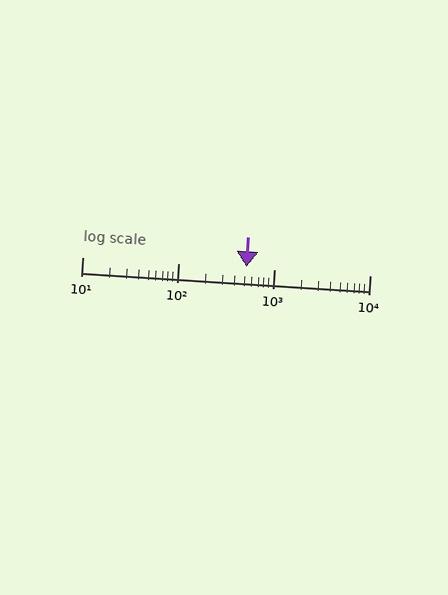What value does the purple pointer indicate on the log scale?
The pointer indicates approximately 520.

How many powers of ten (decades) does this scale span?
The scale spans 3 decades, from 10 to 10000.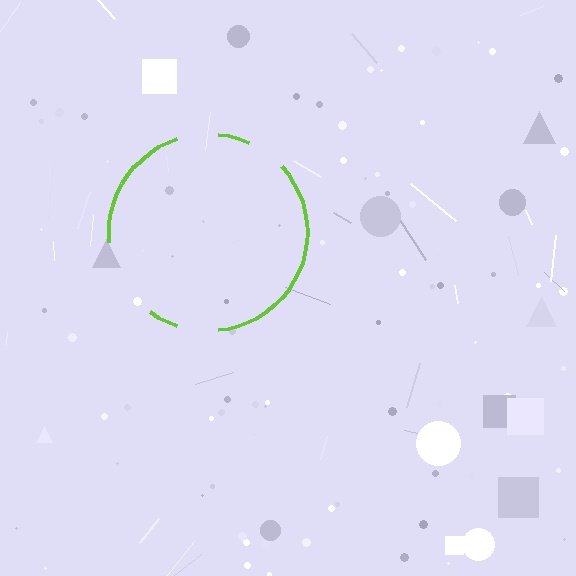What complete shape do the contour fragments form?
The contour fragments form a circle.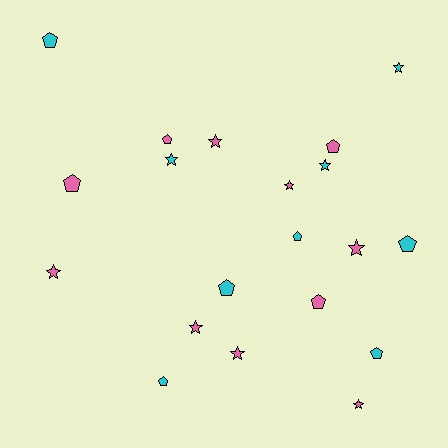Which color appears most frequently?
Pink, with 11 objects.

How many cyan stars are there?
There are 3 cyan stars.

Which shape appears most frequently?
Pentagon, with 10 objects.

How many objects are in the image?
There are 20 objects.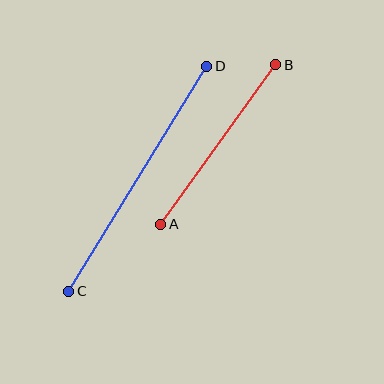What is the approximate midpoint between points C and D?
The midpoint is at approximately (138, 179) pixels.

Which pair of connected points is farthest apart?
Points C and D are farthest apart.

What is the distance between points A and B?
The distance is approximately 197 pixels.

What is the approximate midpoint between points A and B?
The midpoint is at approximately (218, 145) pixels.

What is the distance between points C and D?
The distance is approximately 264 pixels.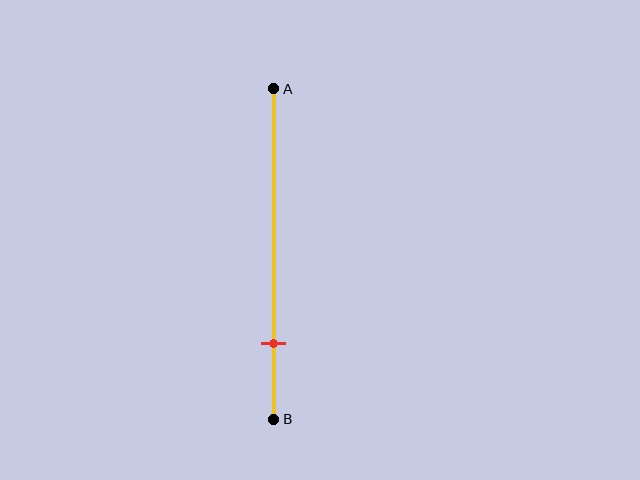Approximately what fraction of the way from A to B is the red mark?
The red mark is approximately 75% of the way from A to B.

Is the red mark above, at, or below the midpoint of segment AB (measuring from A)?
The red mark is below the midpoint of segment AB.